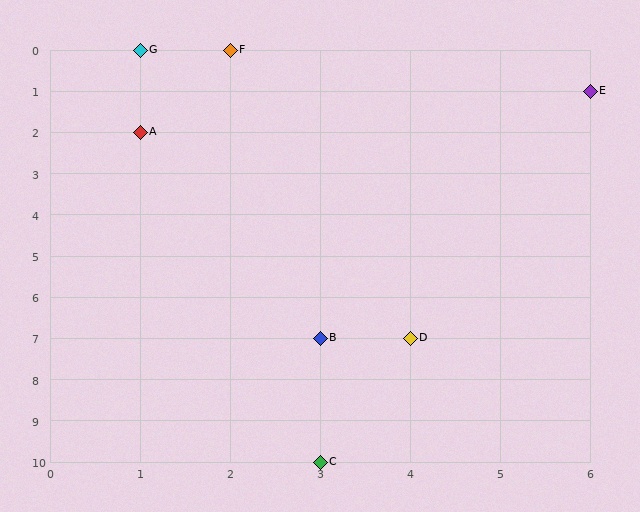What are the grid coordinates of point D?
Point D is at grid coordinates (4, 7).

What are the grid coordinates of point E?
Point E is at grid coordinates (6, 1).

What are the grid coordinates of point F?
Point F is at grid coordinates (2, 0).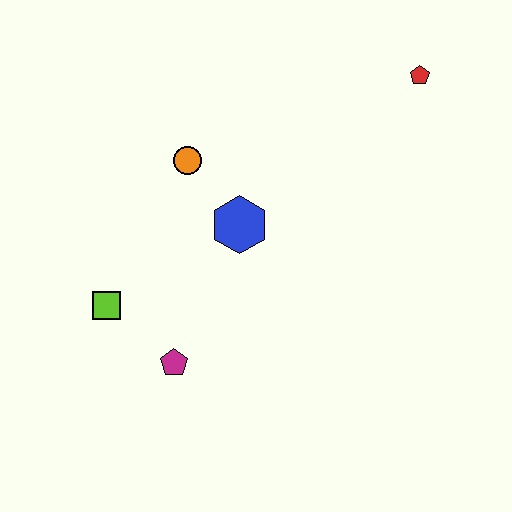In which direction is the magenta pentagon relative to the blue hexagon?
The magenta pentagon is below the blue hexagon.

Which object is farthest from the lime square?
The red pentagon is farthest from the lime square.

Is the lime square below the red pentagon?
Yes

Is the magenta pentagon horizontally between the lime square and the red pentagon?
Yes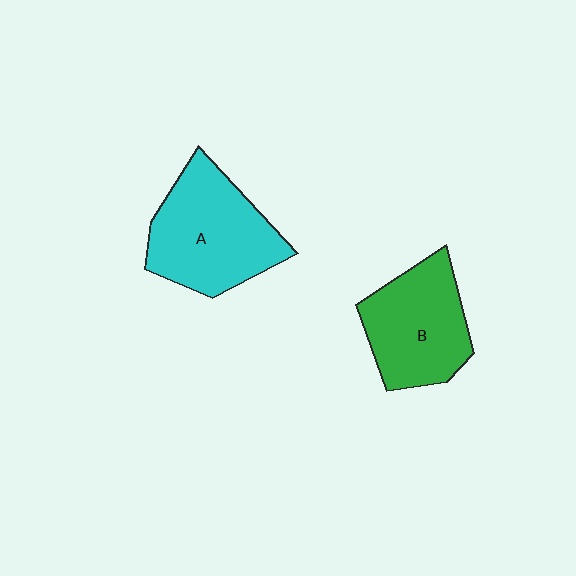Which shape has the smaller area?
Shape B (green).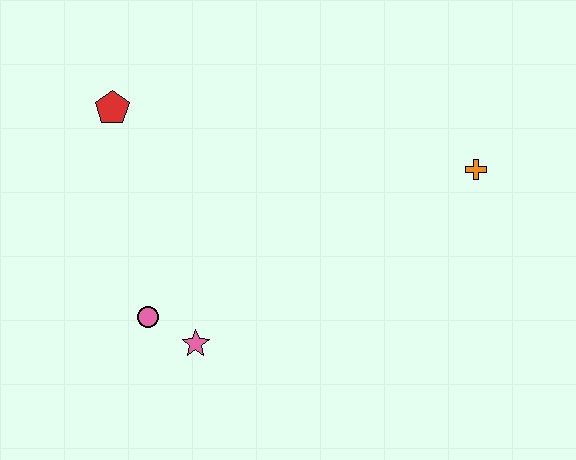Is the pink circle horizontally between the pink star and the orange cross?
No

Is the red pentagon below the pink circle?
No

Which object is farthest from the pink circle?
The orange cross is farthest from the pink circle.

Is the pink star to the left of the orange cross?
Yes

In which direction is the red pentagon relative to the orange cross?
The red pentagon is to the left of the orange cross.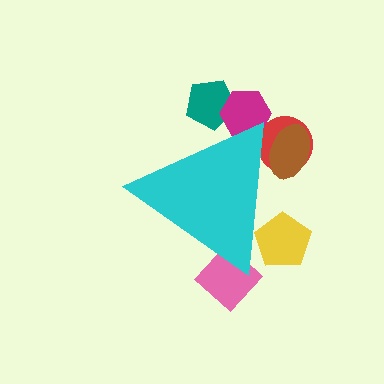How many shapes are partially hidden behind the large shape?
6 shapes are partially hidden.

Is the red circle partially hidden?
Yes, the red circle is partially hidden behind the cyan triangle.